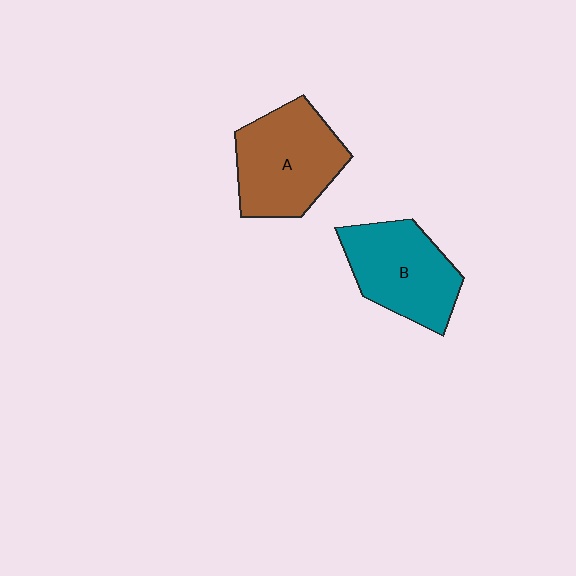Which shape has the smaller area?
Shape B (teal).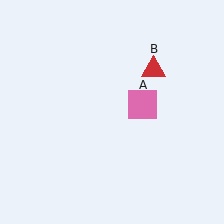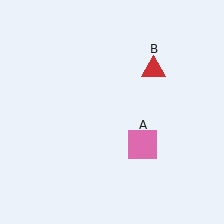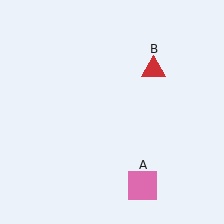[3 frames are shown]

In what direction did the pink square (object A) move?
The pink square (object A) moved down.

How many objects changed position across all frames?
1 object changed position: pink square (object A).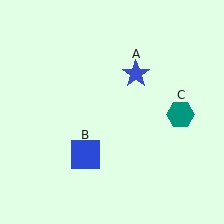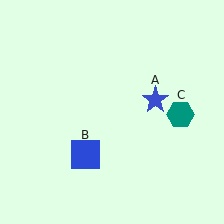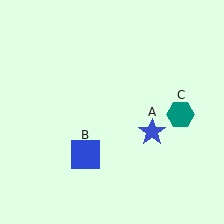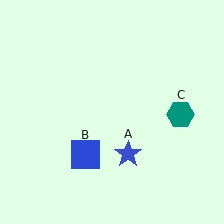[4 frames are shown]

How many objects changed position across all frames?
1 object changed position: blue star (object A).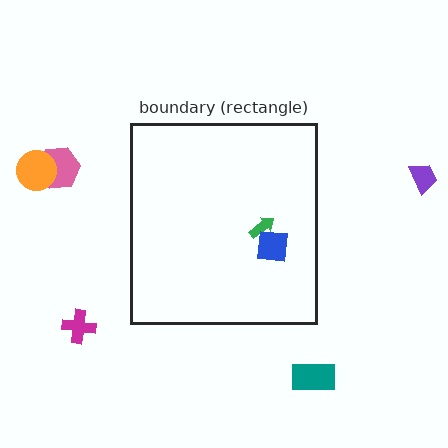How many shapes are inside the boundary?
2 inside, 5 outside.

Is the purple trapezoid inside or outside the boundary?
Outside.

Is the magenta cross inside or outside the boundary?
Outside.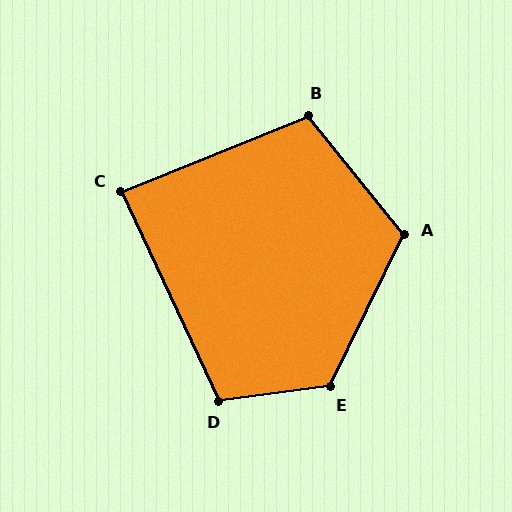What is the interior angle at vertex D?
Approximately 107 degrees (obtuse).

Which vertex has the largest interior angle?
E, at approximately 124 degrees.